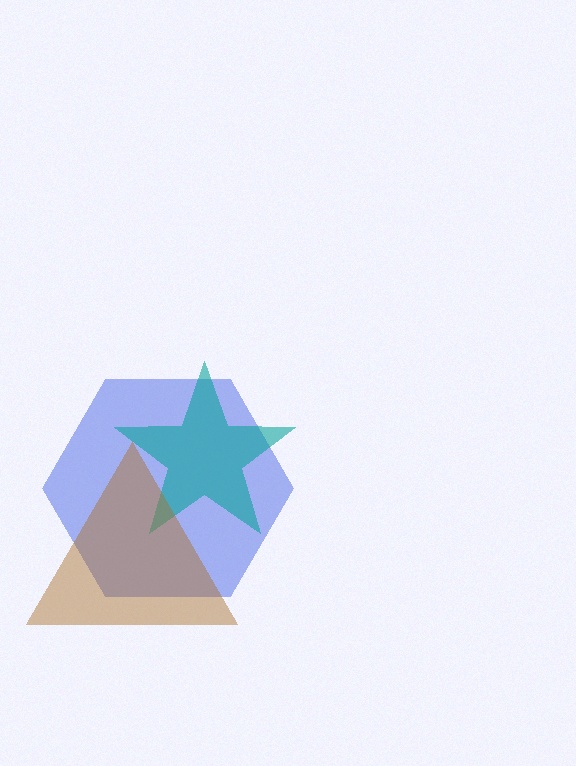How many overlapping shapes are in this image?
There are 3 overlapping shapes in the image.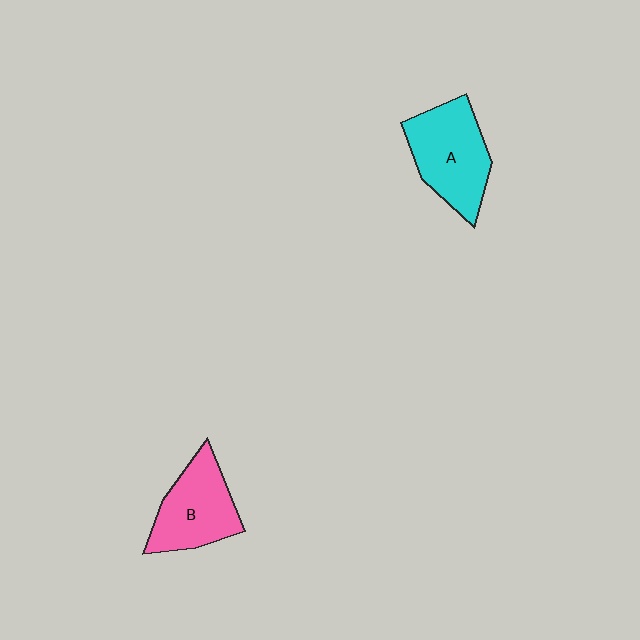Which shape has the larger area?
Shape A (cyan).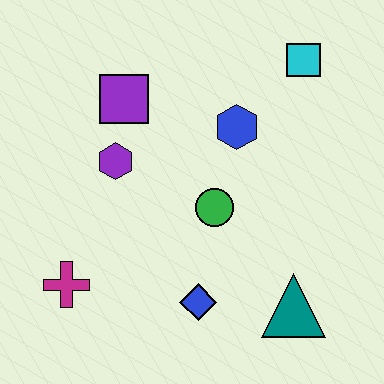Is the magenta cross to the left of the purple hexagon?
Yes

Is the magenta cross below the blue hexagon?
Yes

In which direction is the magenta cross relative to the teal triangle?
The magenta cross is to the left of the teal triangle.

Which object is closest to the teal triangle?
The blue diamond is closest to the teal triangle.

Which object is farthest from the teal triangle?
The purple square is farthest from the teal triangle.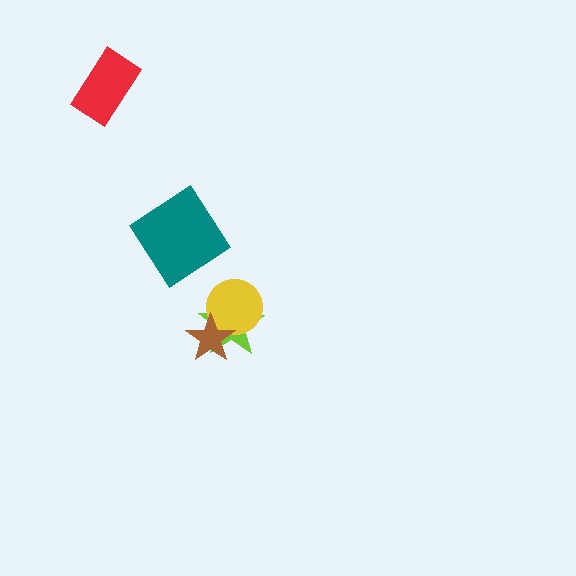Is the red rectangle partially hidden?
No, no other shape covers it.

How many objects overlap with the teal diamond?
0 objects overlap with the teal diamond.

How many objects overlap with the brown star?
2 objects overlap with the brown star.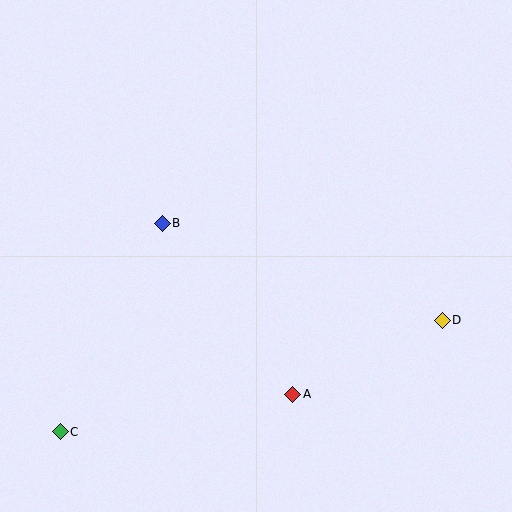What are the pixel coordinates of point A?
Point A is at (293, 394).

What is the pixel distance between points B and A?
The distance between B and A is 215 pixels.